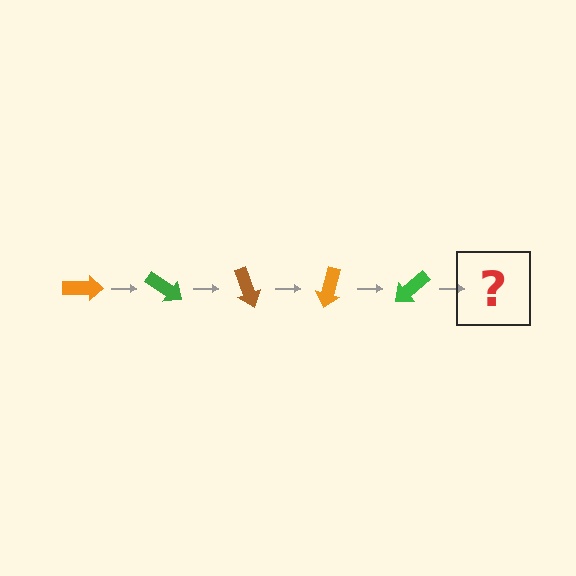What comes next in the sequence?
The next element should be a brown arrow, rotated 175 degrees from the start.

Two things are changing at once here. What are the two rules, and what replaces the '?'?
The two rules are that it rotates 35 degrees each step and the color cycles through orange, green, and brown. The '?' should be a brown arrow, rotated 175 degrees from the start.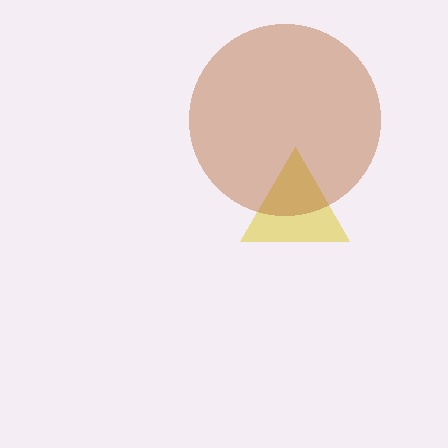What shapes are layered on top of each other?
The layered shapes are: a yellow triangle, a brown circle.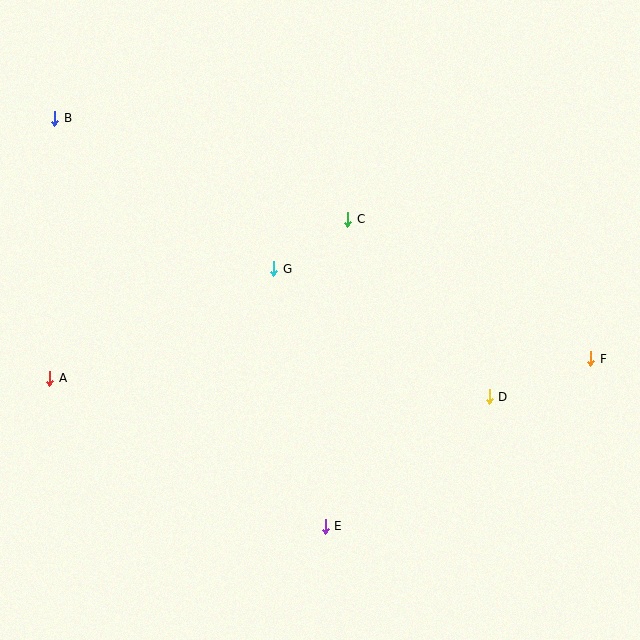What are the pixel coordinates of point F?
Point F is at (591, 359).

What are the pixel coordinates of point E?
Point E is at (325, 526).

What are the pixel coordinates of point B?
Point B is at (55, 118).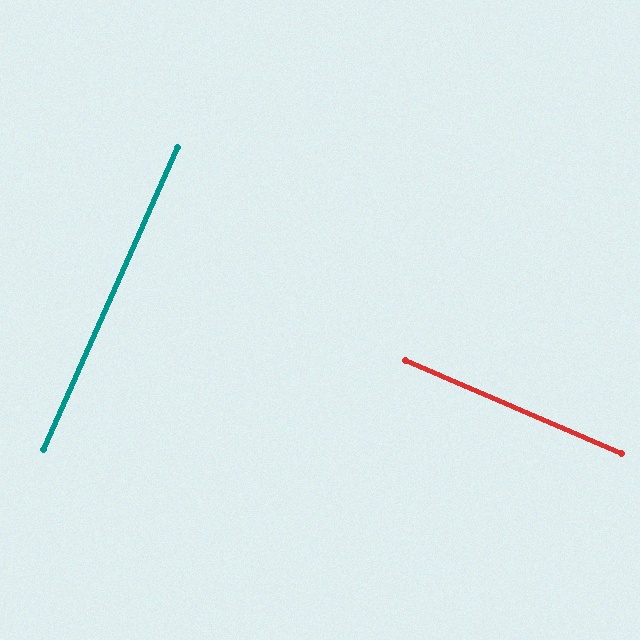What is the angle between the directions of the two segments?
Approximately 90 degrees.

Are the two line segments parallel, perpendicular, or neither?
Perpendicular — they meet at approximately 90°.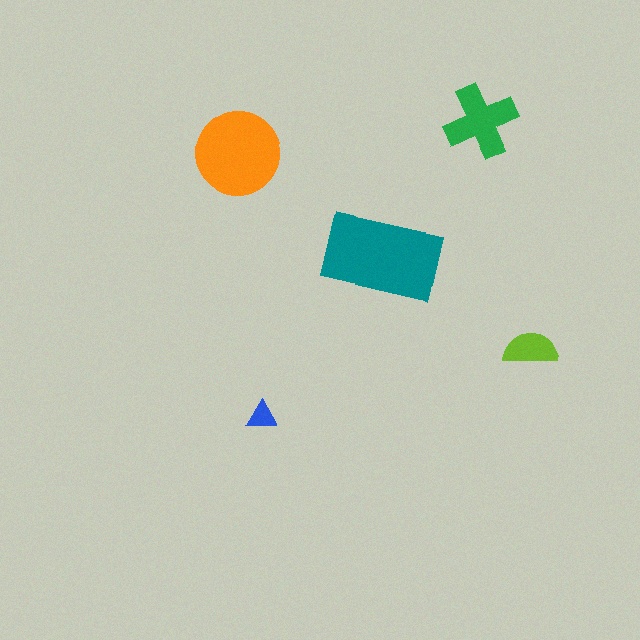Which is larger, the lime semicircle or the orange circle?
The orange circle.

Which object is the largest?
The teal rectangle.